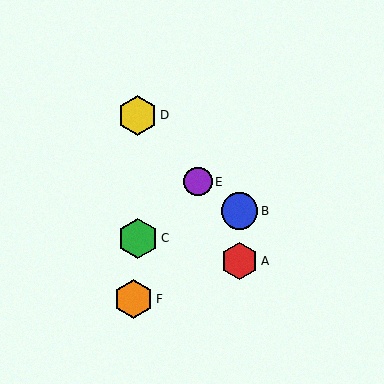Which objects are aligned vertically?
Objects A, B are aligned vertically.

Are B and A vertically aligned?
Yes, both are at x≈240.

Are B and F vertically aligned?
No, B is at x≈240 and F is at x≈134.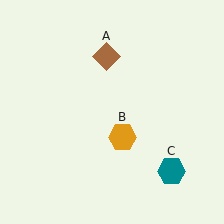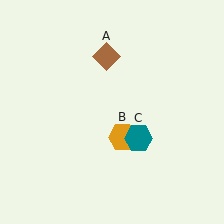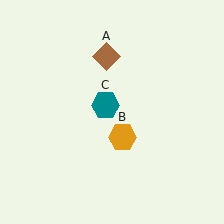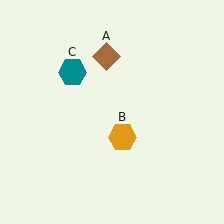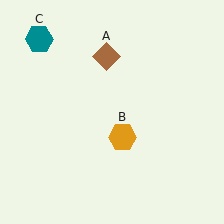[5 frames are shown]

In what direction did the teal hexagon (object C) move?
The teal hexagon (object C) moved up and to the left.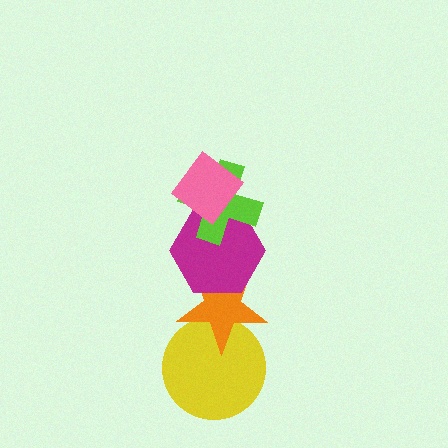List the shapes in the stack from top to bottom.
From top to bottom: the pink diamond, the lime cross, the magenta hexagon, the orange star, the yellow circle.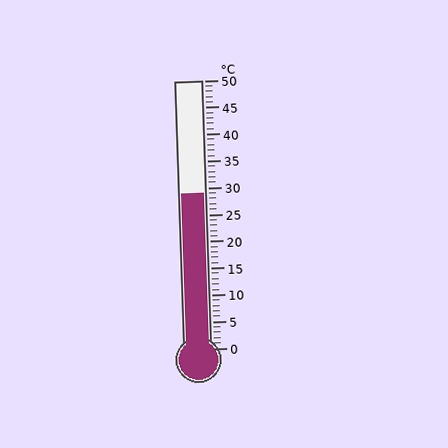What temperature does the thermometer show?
The thermometer shows approximately 29°C.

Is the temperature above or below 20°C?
The temperature is above 20°C.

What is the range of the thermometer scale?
The thermometer scale ranges from 0°C to 50°C.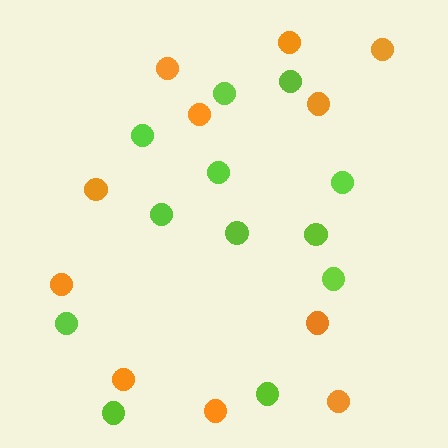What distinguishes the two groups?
There are 2 groups: one group of orange circles (11) and one group of lime circles (12).